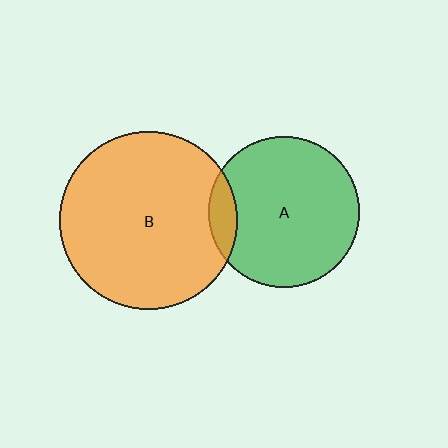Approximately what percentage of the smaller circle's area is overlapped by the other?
Approximately 10%.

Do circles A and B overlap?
Yes.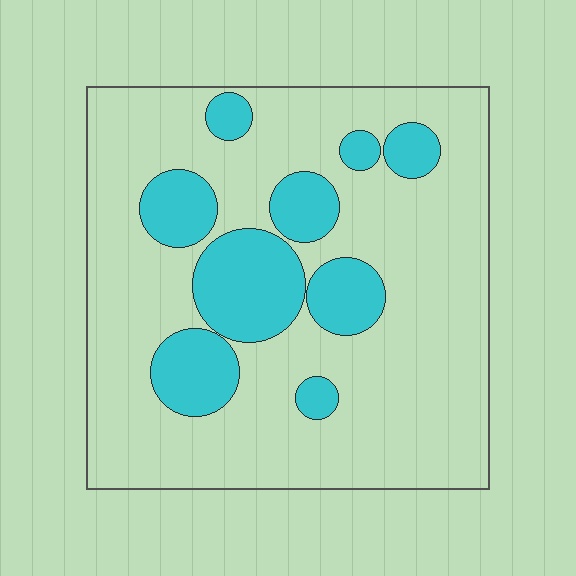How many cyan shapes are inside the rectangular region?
9.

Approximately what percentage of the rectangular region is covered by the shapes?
Approximately 25%.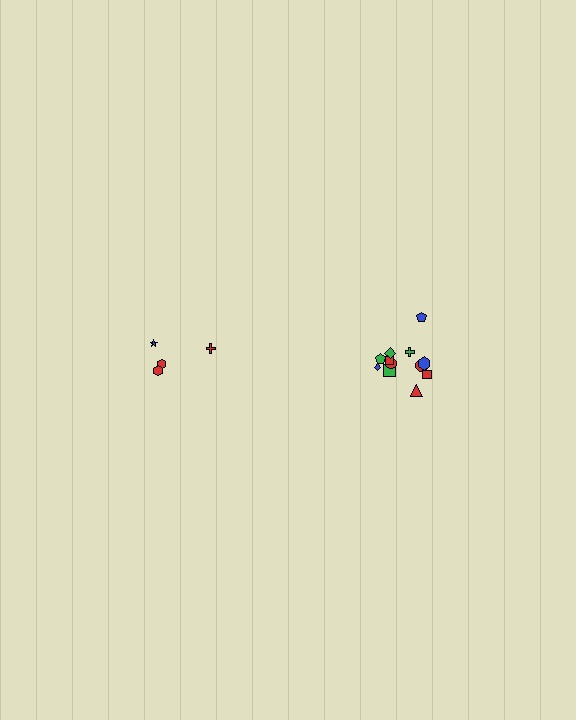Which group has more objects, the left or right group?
The right group.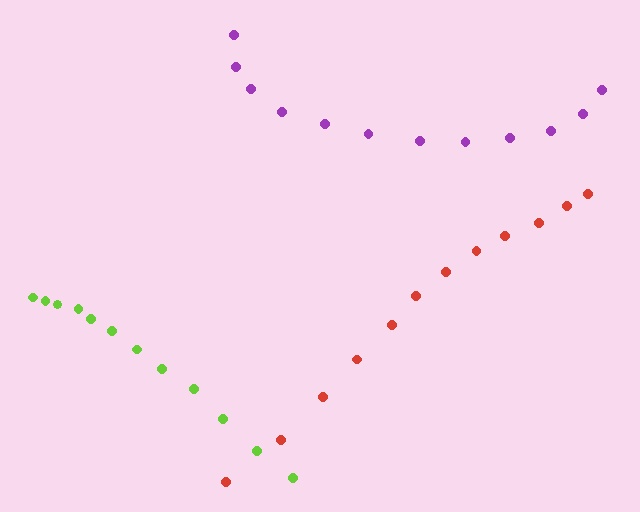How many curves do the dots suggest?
There are 3 distinct paths.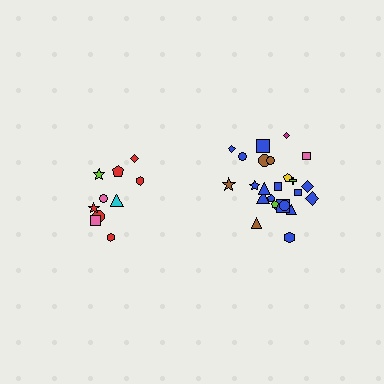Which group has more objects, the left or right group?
The right group.